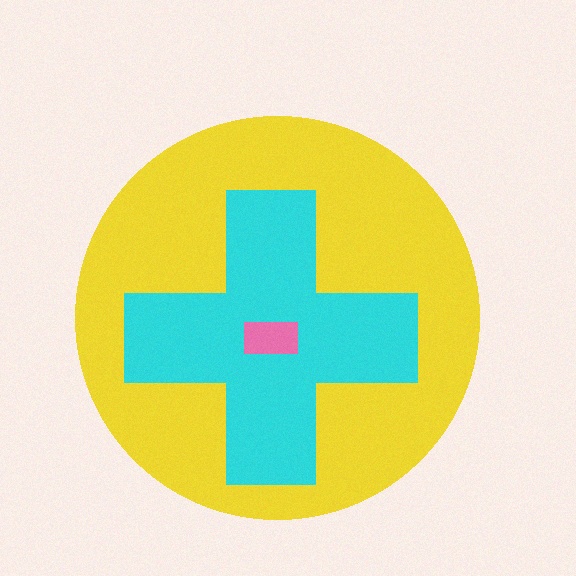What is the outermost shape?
The yellow circle.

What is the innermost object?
The pink rectangle.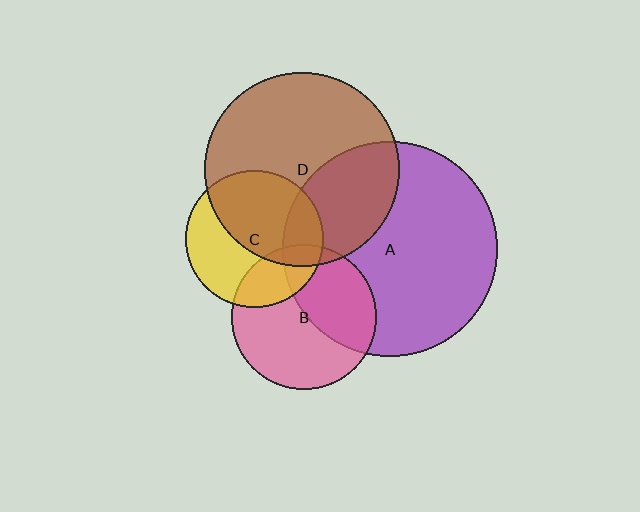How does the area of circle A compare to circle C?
Approximately 2.5 times.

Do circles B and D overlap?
Yes.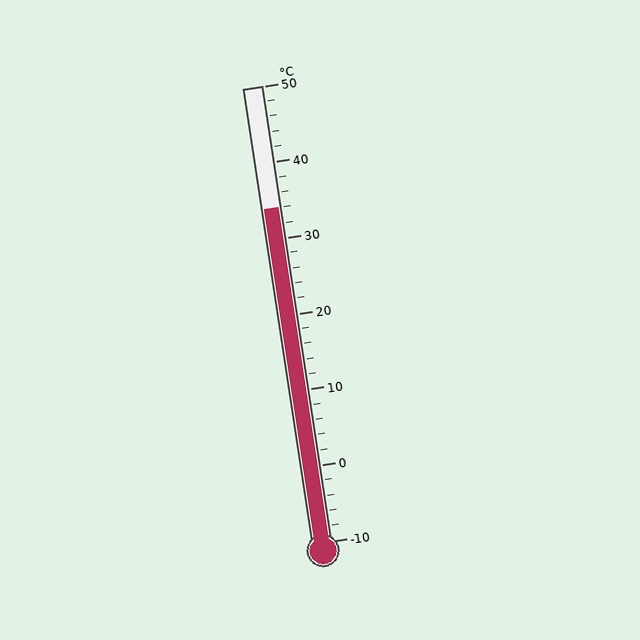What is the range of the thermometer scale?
The thermometer scale ranges from -10°C to 50°C.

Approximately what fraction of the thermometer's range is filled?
The thermometer is filled to approximately 75% of its range.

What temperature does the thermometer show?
The thermometer shows approximately 34°C.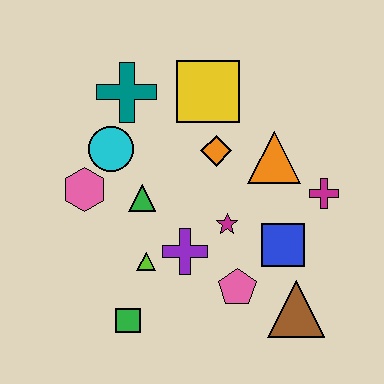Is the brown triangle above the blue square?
No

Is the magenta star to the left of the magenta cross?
Yes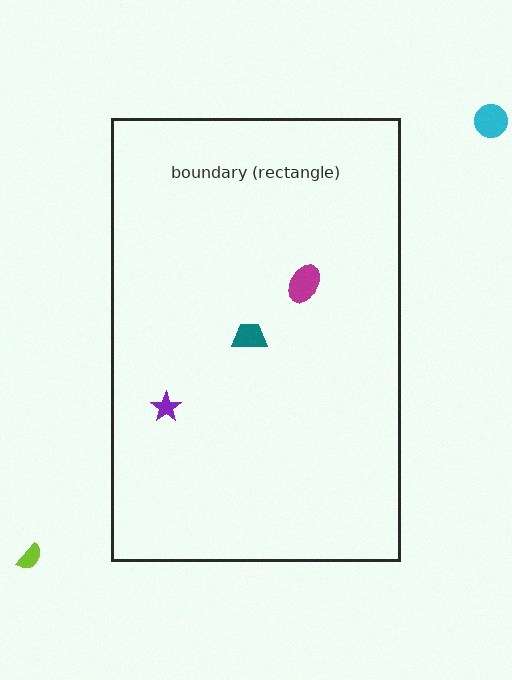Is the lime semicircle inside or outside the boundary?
Outside.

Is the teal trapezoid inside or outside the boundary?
Inside.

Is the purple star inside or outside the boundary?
Inside.